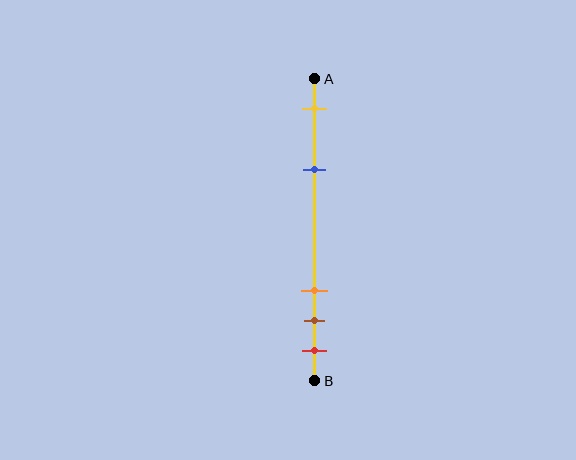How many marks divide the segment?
There are 5 marks dividing the segment.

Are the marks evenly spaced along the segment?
No, the marks are not evenly spaced.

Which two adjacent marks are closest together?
The brown and red marks are the closest adjacent pair.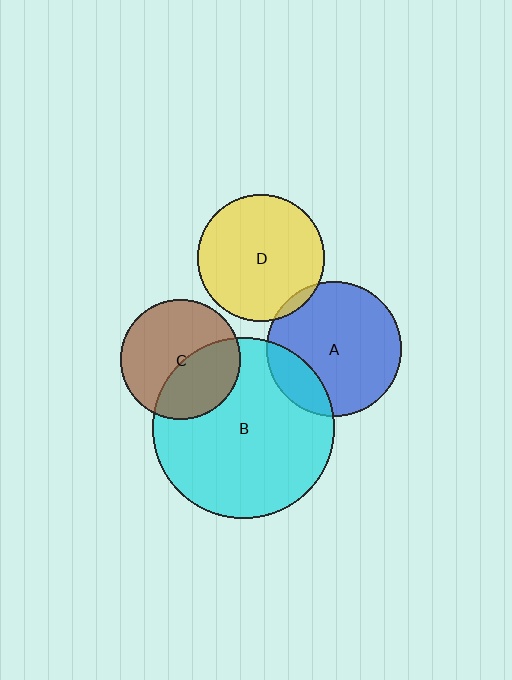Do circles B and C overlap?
Yes.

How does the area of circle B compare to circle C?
Approximately 2.3 times.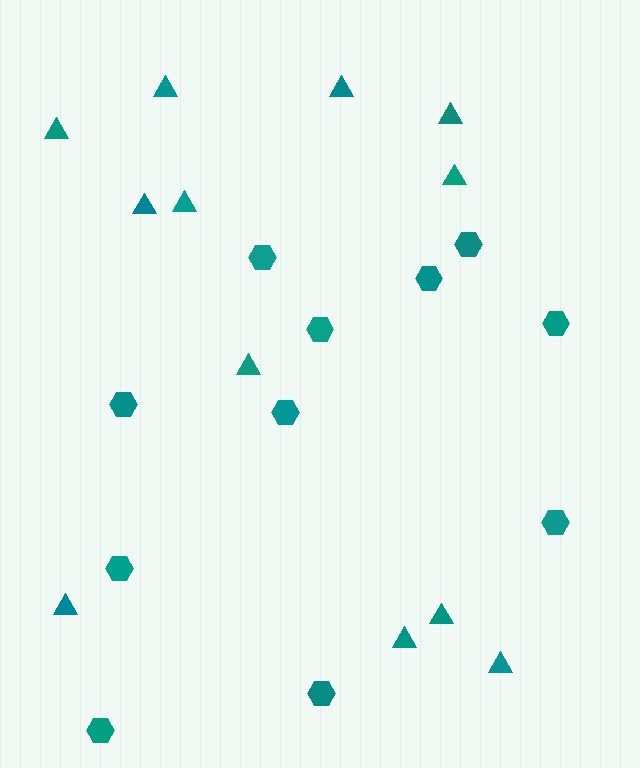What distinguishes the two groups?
There are 2 groups: one group of hexagons (11) and one group of triangles (12).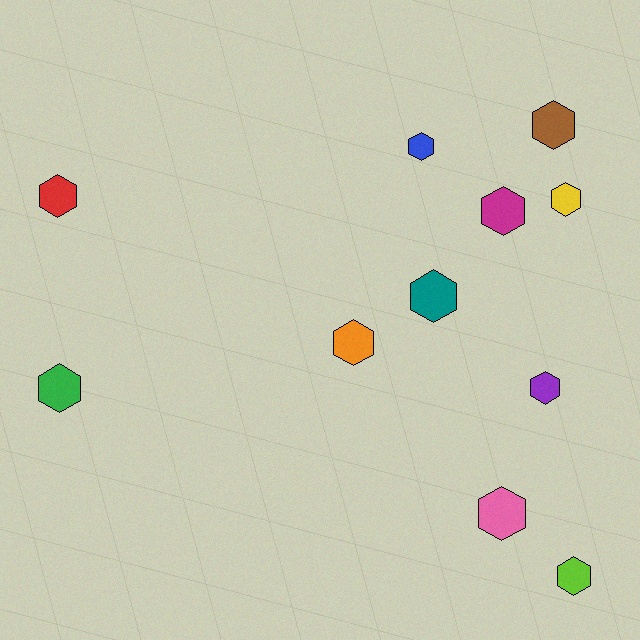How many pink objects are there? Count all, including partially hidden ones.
There is 1 pink object.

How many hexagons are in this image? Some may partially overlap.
There are 11 hexagons.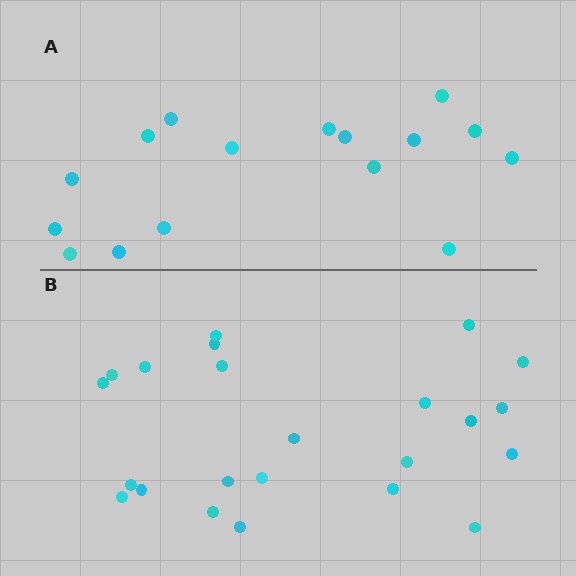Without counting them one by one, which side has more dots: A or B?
Region B (the bottom region) has more dots.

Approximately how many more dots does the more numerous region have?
Region B has roughly 8 or so more dots than region A.